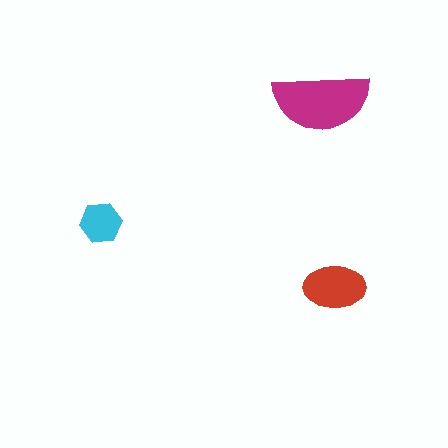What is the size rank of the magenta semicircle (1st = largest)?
1st.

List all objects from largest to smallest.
The magenta semicircle, the red ellipse, the cyan hexagon.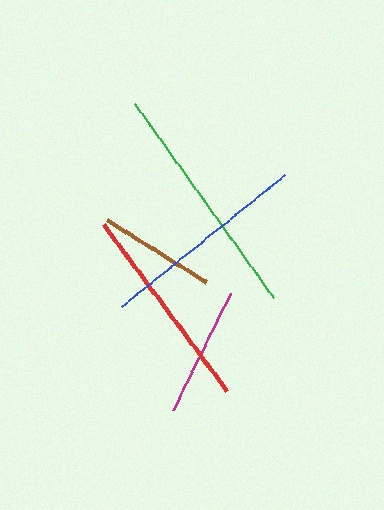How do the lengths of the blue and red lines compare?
The blue and red lines are approximately the same length.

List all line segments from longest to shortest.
From longest to shortest: green, blue, red, magenta, brown.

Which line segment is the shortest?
The brown line is the shortest at approximately 117 pixels.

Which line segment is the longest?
The green line is the longest at approximately 239 pixels.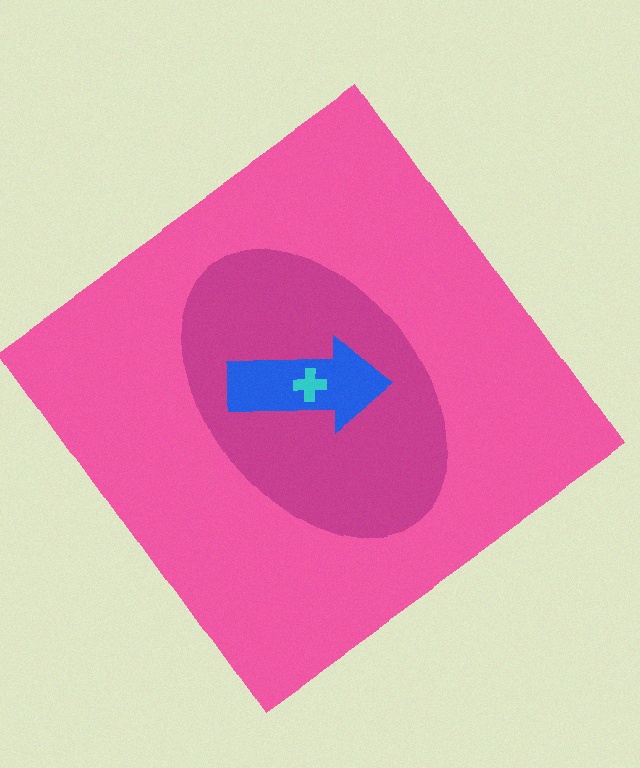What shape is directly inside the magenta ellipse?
The blue arrow.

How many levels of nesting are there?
4.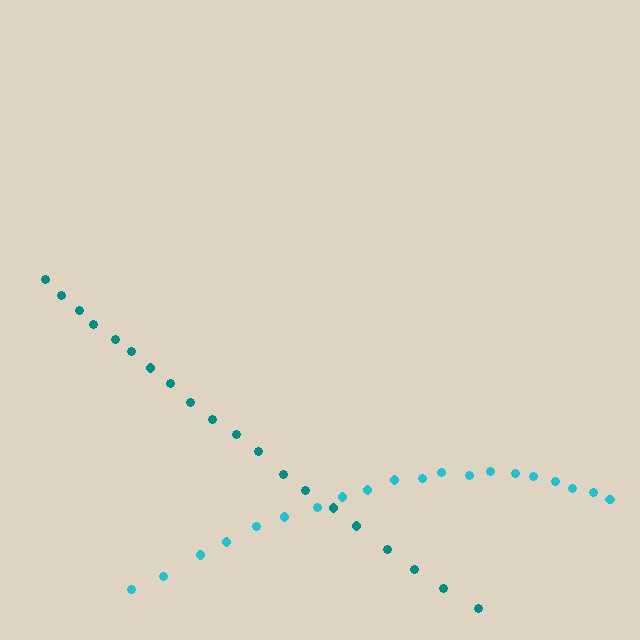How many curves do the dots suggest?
There are 2 distinct paths.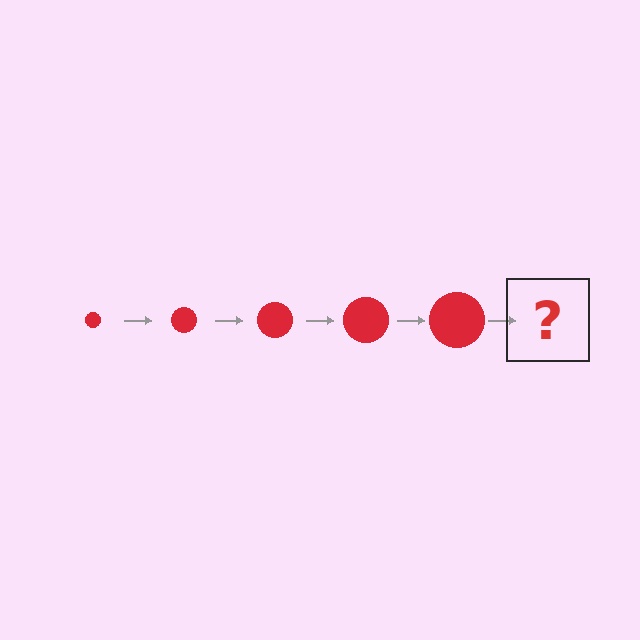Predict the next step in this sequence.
The next step is a red circle, larger than the previous one.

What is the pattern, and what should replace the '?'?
The pattern is that the circle gets progressively larger each step. The '?' should be a red circle, larger than the previous one.